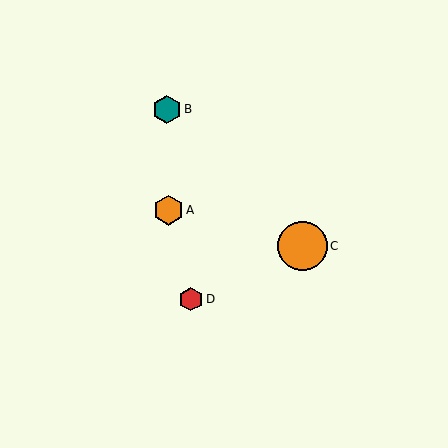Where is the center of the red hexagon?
The center of the red hexagon is at (191, 299).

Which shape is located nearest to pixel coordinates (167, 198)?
The orange hexagon (labeled A) at (169, 210) is nearest to that location.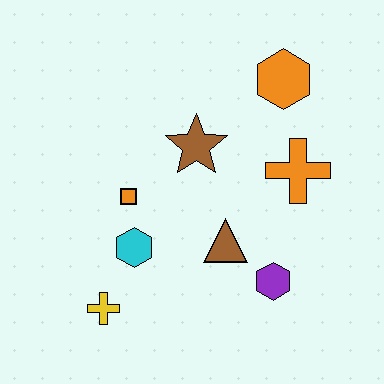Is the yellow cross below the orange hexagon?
Yes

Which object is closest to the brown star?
The orange square is closest to the brown star.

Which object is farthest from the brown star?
The yellow cross is farthest from the brown star.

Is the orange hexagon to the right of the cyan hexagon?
Yes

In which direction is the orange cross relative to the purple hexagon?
The orange cross is above the purple hexagon.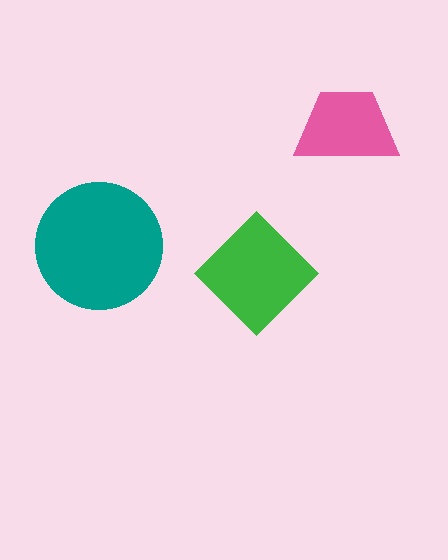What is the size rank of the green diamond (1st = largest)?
2nd.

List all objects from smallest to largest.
The pink trapezoid, the green diamond, the teal circle.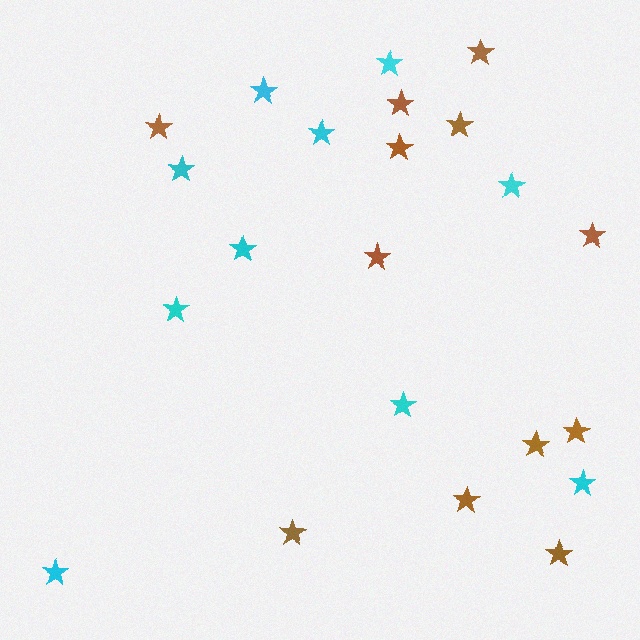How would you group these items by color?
There are 2 groups: one group of brown stars (12) and one group of cyan stars (10).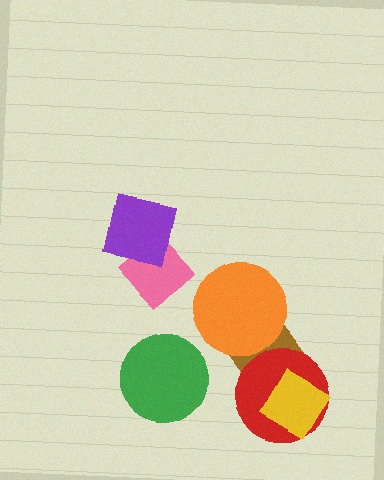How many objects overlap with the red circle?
2 objects overlap with the red circle.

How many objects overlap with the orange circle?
1 object overlaps with the orange circle.